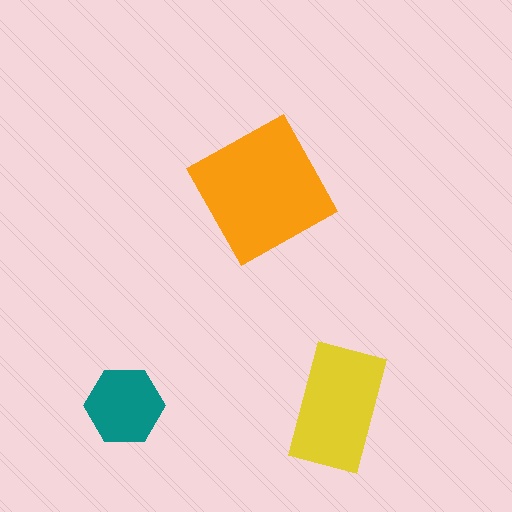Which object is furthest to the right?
The yellow rectangle is rightmost.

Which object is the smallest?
The teal hexagon.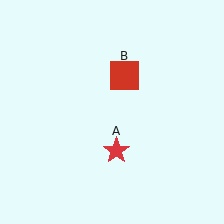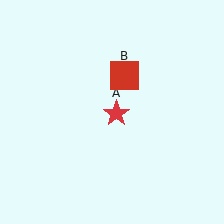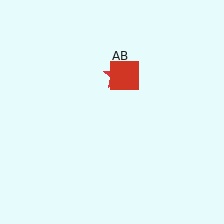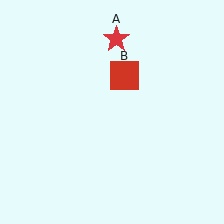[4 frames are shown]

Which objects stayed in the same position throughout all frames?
Red square (object B) remained stationary.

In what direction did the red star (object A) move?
The red star (object A) moved up.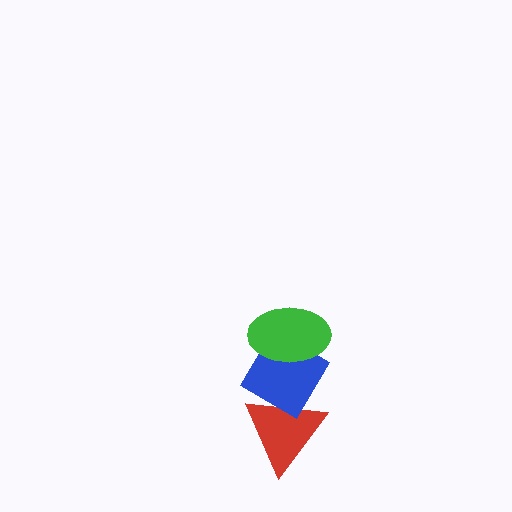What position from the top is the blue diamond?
The blue diamond is 2nd from the top.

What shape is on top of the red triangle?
The blue diamond is on top of the red triangle.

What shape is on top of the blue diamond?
The green ellipse is on top of the blue diamond.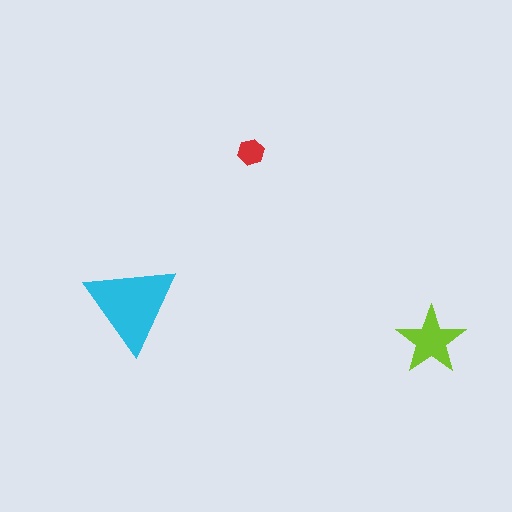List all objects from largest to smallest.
The cyan triangle, the lime star, the red hexagon.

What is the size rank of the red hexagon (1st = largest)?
3rd.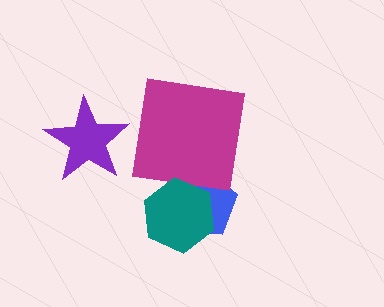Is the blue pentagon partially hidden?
Yes, it is partially covered by another shape.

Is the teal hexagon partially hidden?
No, no other shape covers it.